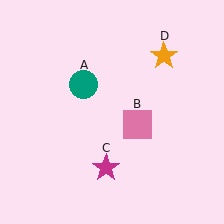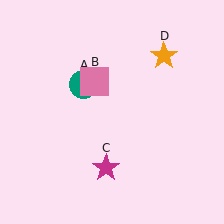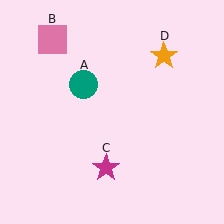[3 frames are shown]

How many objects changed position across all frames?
1 object changed position: pink square (object B).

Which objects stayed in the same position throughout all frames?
Teal circle (object A) and magenta star (object C) and orange star (object D) remained stationary.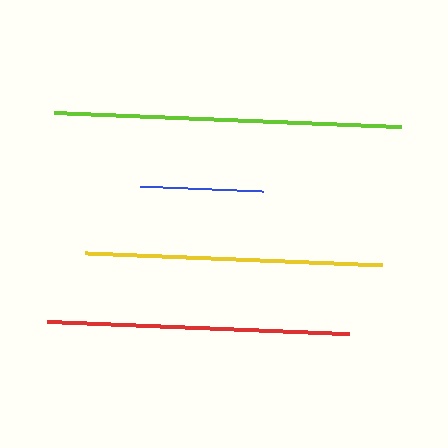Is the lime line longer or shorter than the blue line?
The lime line is longer than the blue line.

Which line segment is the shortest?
The blue line is the shortest at approximately 123 pixels.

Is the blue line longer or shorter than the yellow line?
The yellow line is longer than the blue line.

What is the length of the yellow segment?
The yellow segment is approximately 299 pixels long.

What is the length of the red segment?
The red segment is approximately 302 pixels long.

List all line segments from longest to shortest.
From longest to shortest: lime, red, yellow, blue.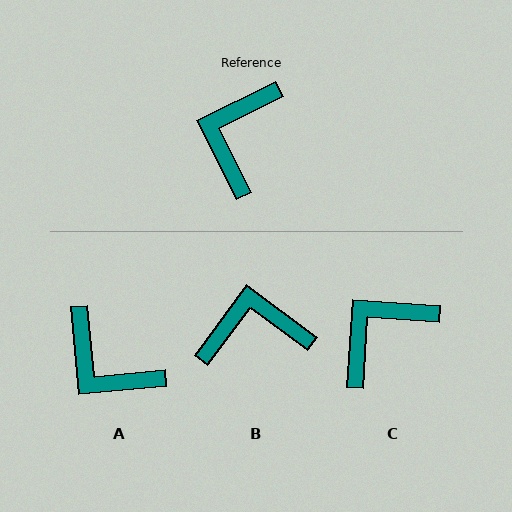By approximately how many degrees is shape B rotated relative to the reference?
Approximately 63 degrees clockwise.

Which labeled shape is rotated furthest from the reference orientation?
A, about 69 degrees away.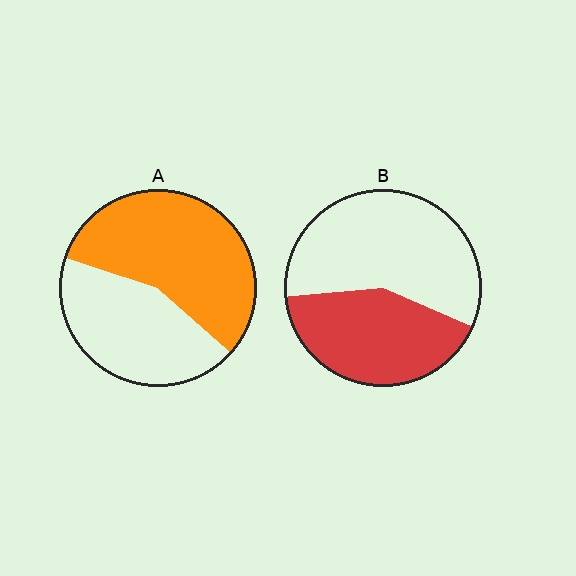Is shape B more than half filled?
No.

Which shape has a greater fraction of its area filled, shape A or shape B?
Shape A.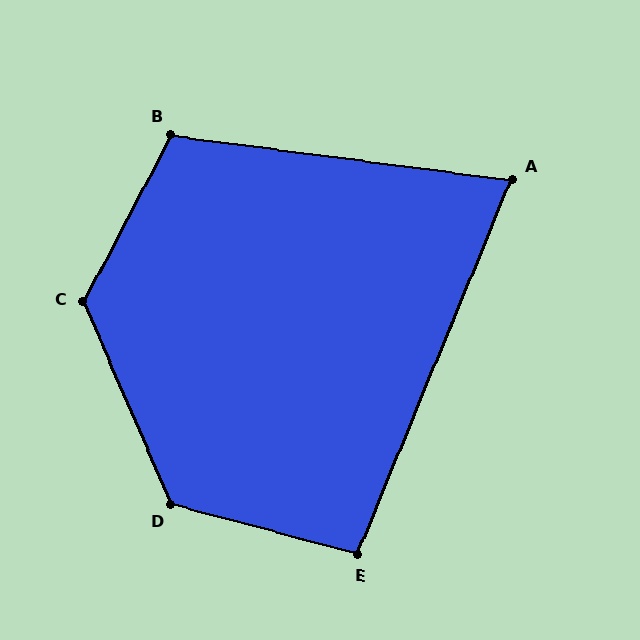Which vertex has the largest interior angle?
C, at approximately 129 degrees.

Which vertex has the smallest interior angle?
A, at approximately 75 degrees.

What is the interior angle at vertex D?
Approximately 128 degrees (obtuse).